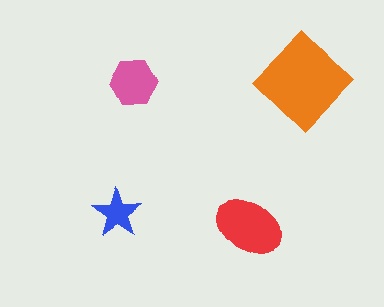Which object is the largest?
The orange diamond.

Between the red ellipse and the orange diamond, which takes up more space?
The orange diamond.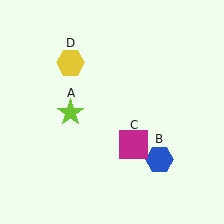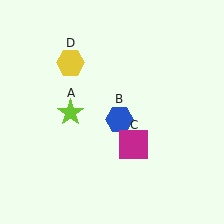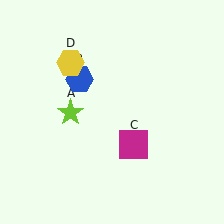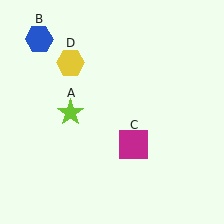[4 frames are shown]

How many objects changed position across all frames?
1 object changed position: blue hexagon (object B).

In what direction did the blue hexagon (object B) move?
The blue hexagon (object B) moved up and to the left.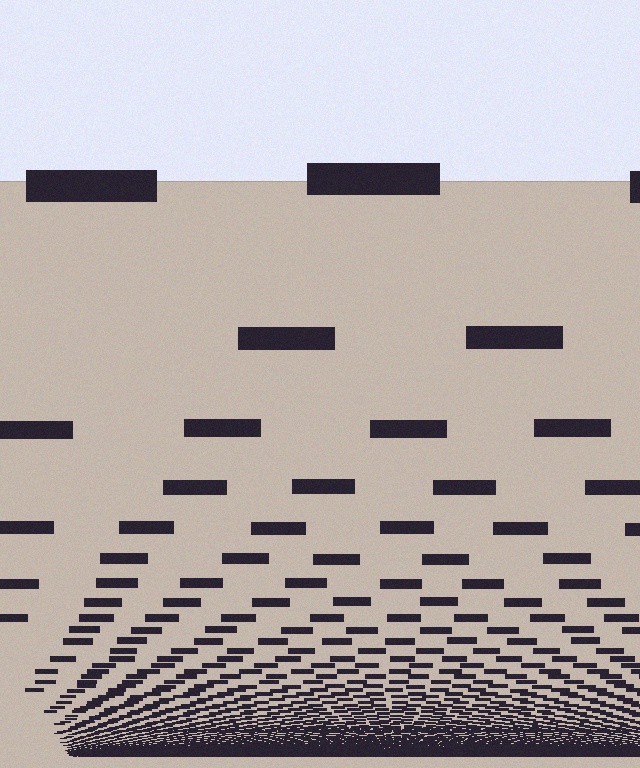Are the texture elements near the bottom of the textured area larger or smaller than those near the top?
Smaller. The gradient is inverted — elements near the bottom are smaller and denser.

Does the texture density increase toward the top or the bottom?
Density increases toward the bottom.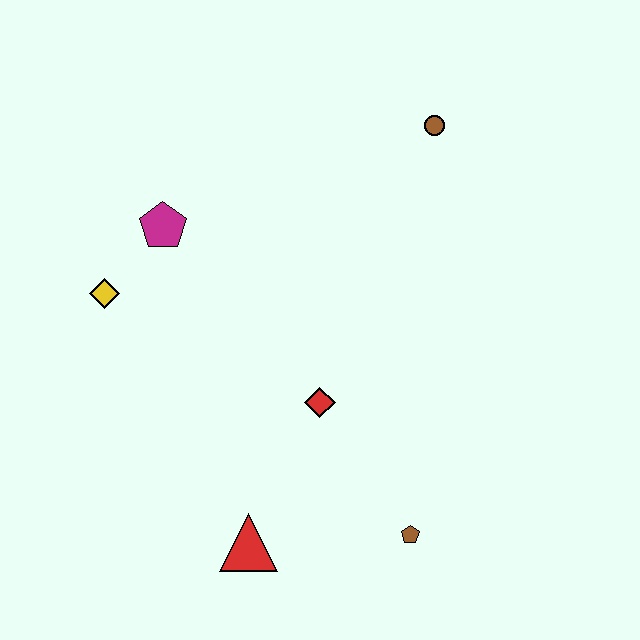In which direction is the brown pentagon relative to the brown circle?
The brown pentagon is below the brown circle.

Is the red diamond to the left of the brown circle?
Yes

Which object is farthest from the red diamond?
The brown circle is farthest from the red diamond.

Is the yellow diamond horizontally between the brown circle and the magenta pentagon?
No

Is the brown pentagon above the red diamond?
No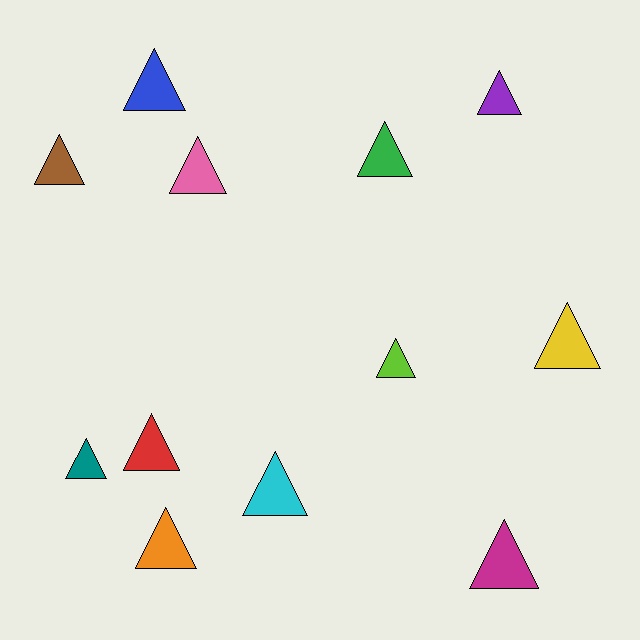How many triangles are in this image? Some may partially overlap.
There are 12 triangles.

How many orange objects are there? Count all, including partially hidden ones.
There is 1 orange object.